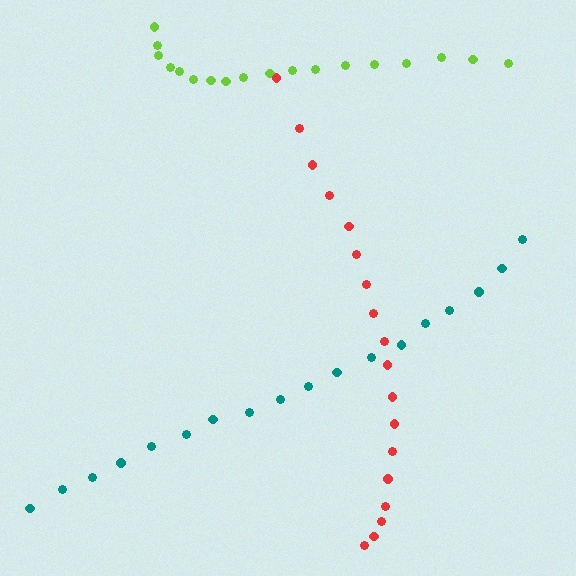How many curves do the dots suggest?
There are 3 distinct paths.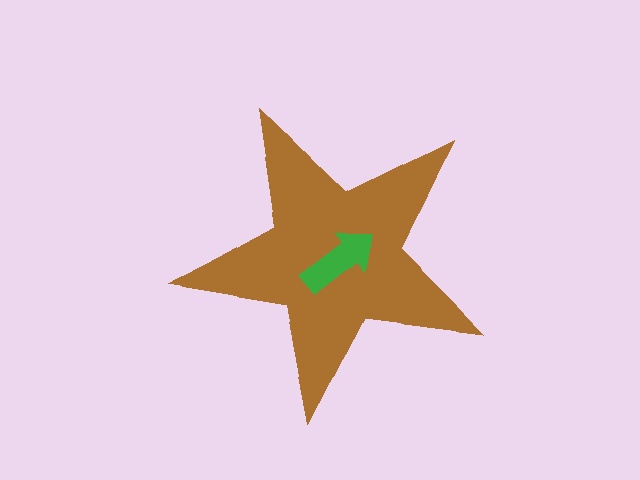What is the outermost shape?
The brown star.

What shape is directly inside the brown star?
The green arrow.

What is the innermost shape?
The green arrow.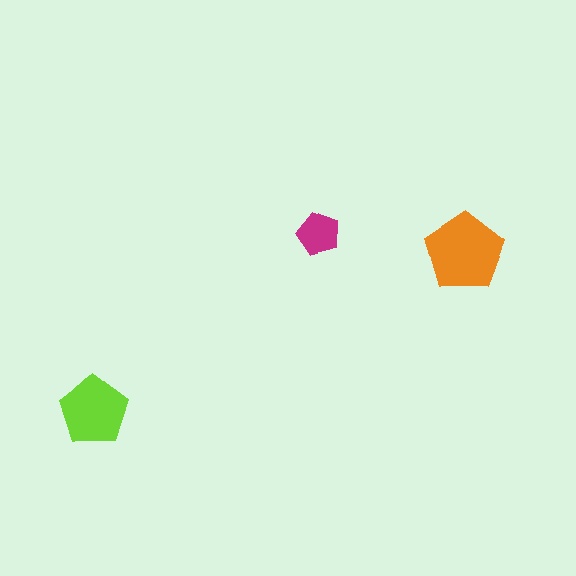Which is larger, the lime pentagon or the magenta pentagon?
The lime one.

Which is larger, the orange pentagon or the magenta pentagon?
The orange one.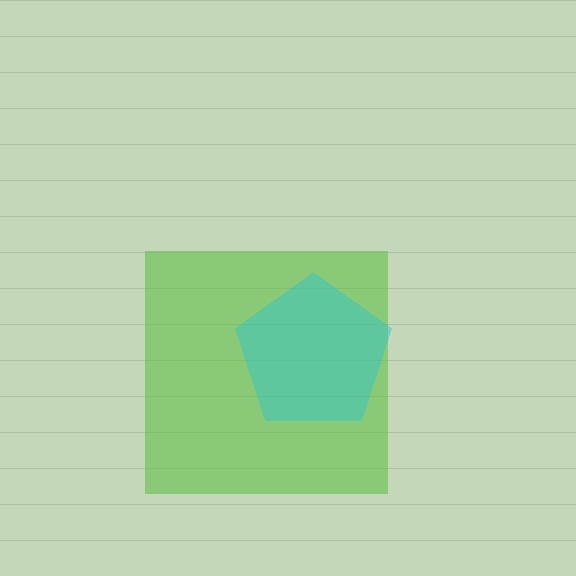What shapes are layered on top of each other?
The layered shapes are: a lime square, a cyan pentagon.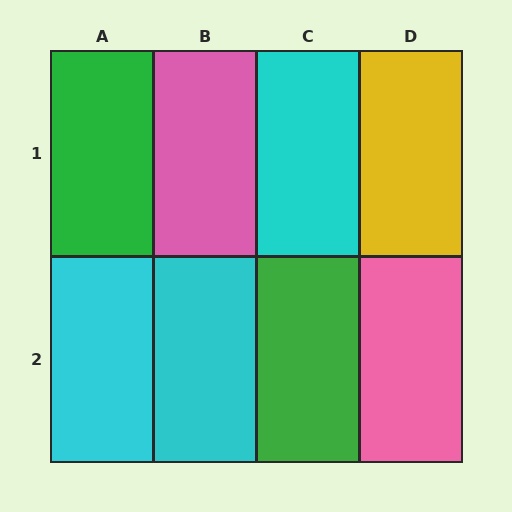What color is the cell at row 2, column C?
Green.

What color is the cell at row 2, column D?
Pink.